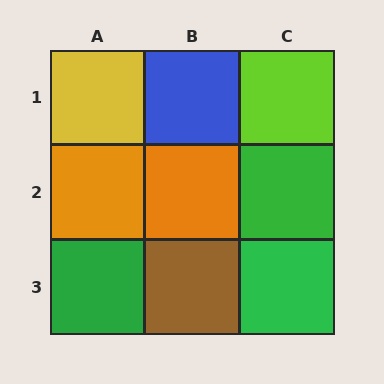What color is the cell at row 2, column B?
Orange.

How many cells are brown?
1 cell is brown.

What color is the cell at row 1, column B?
Blue.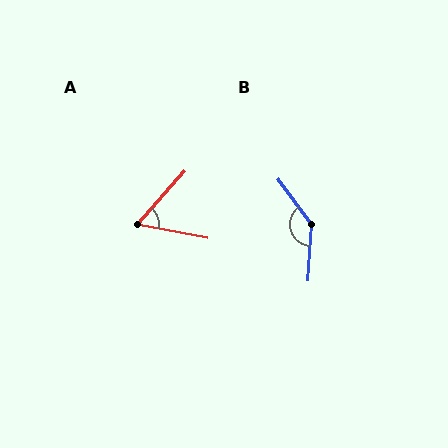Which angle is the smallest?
A, at approximately 59 degrees.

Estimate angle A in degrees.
Approximately 59 degrees.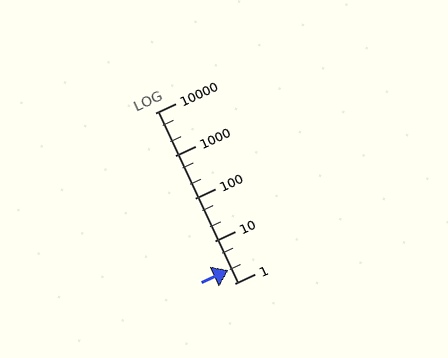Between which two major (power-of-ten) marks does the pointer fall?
The pointer is between 1 and 10.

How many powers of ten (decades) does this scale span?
The scale spans 4 decades, from 1 to 10000.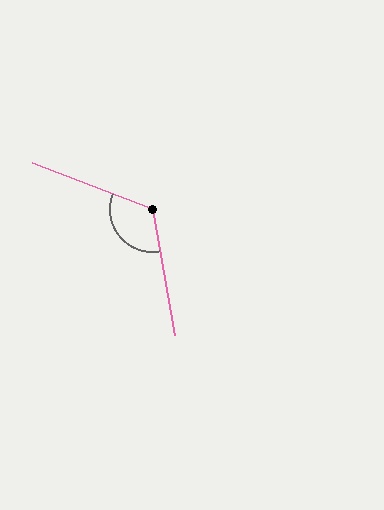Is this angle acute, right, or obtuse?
It is obtuse.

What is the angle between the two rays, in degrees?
Approximately 121 degrees.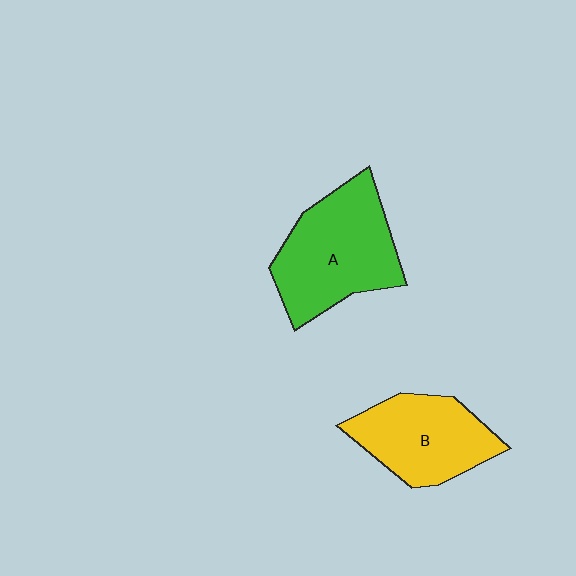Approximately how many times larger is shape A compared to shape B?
Approximately 1.2 times.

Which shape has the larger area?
Shape A (green).